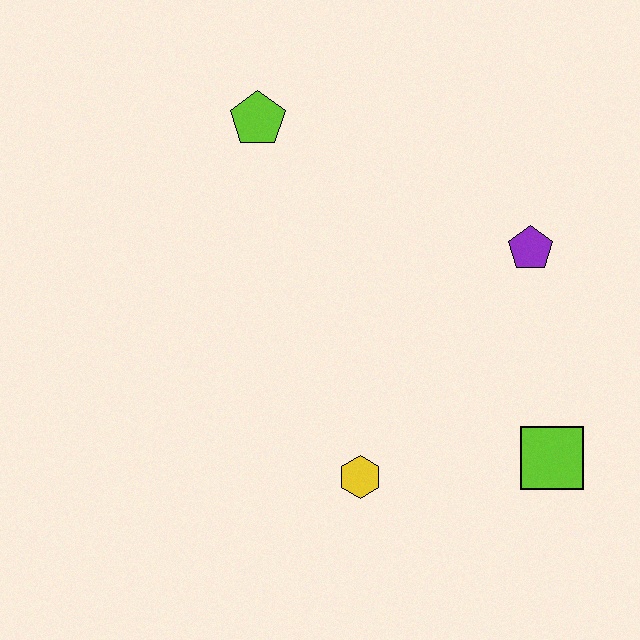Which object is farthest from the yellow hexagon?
The lime pentagon is farthest from the yellow hexagon.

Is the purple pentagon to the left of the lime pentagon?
No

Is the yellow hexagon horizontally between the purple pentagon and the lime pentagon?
Yes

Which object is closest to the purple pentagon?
The lime square is closest to the purple pentagon.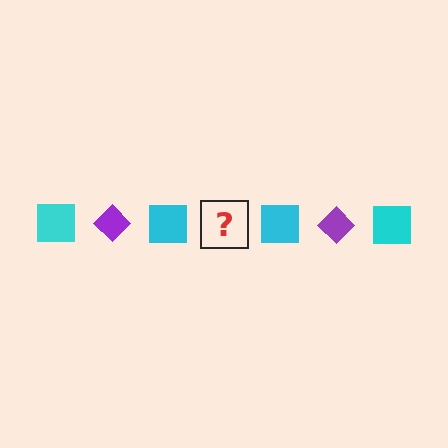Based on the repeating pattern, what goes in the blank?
The blank should be a purple diamond.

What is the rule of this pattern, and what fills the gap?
The rule is that the pattern alternates between cyan square and purple diamond. The gap should be filled with a purple diamond.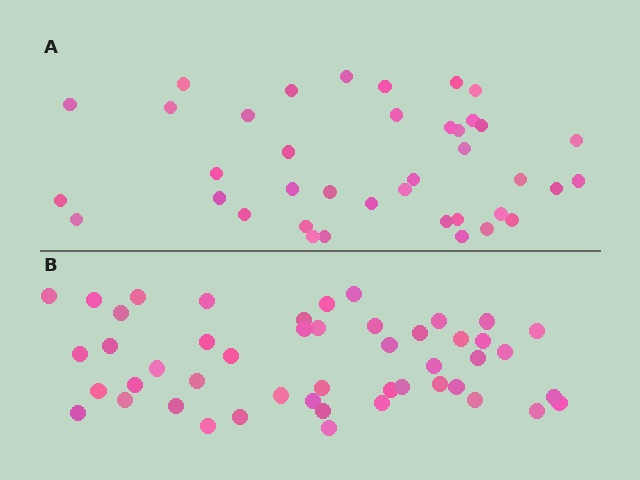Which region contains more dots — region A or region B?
Region B (the bottom region) has more dots.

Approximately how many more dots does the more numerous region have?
Region B has roughly 8 or so more dots than region A.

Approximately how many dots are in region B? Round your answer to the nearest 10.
About 50 dots. (The exact count is 48, which rounds to 50.)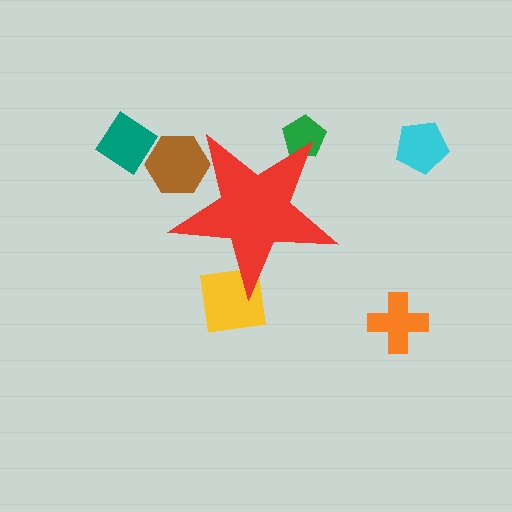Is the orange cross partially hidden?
No, the orange cross is fully visible.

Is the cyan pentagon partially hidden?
No, the cyan pentagon is fully visible.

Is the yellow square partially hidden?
Yes, the yellow square is partially hidden behind the red star.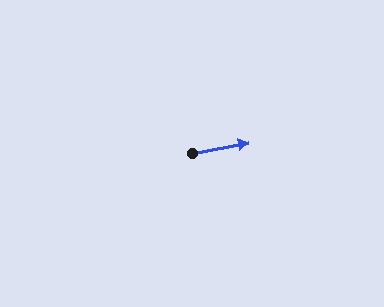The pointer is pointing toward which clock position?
Roughly 3 o'clock.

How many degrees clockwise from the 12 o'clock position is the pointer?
Approximately 79 degrees.